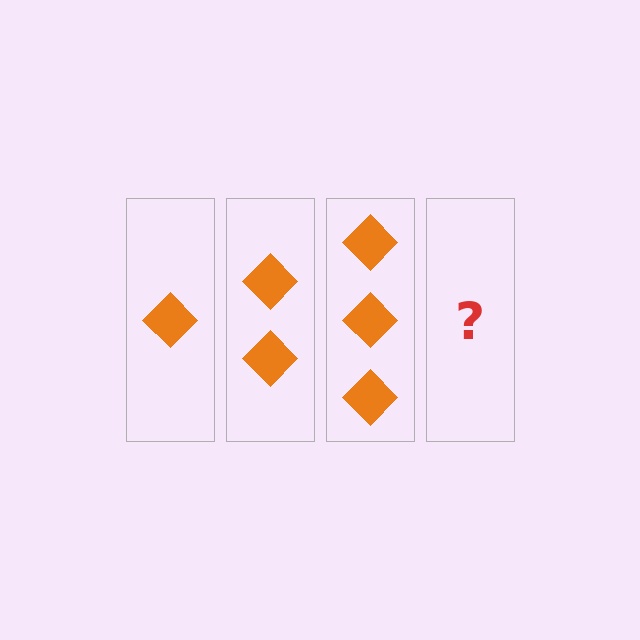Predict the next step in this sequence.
The next step is 4 diamonds.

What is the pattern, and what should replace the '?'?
The pattern is that each step adds one more diamond. The '?' should be 4 diamonds.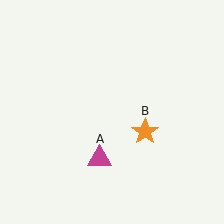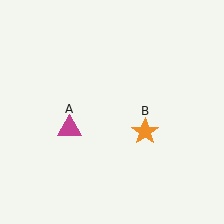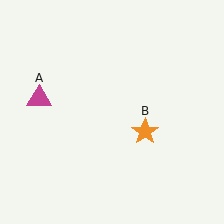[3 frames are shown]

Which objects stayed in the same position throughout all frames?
Orange star (object B) remained stationary.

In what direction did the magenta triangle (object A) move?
The magenta triangle (object A) moved up and to the left.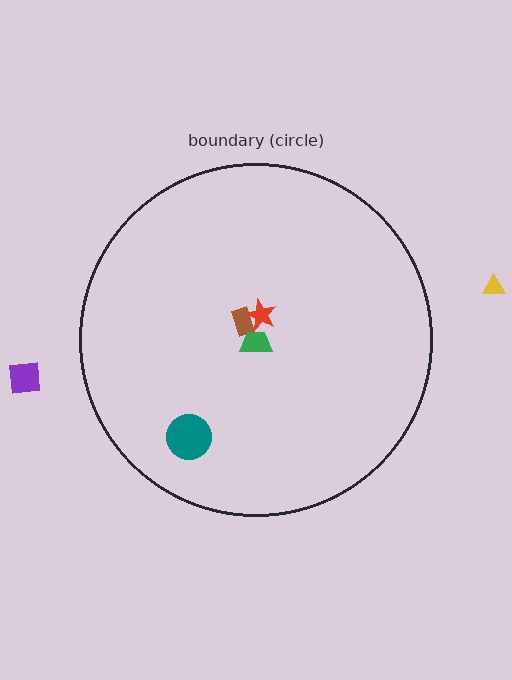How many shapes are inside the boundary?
4 inside, 2 outside.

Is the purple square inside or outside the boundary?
Outside.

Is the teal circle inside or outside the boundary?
Inside.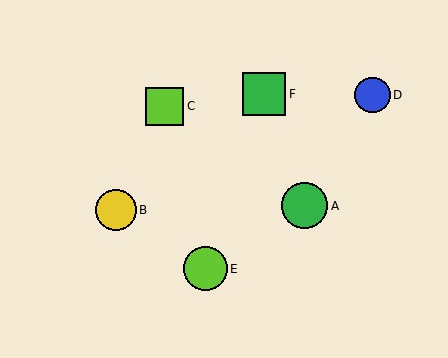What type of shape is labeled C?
Shape C is a lime square.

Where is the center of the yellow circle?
The center of the yellow circle is at (116, 210).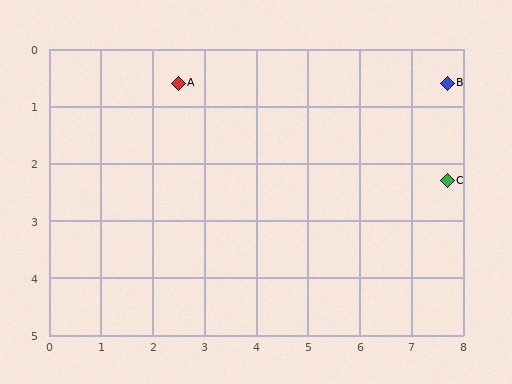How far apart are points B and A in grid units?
Points B and A are about 5.2 grid units apart.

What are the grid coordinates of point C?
Point C is at approximately (7.7, 2.3).